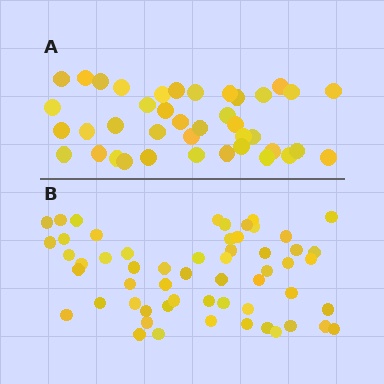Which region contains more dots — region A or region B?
Region B (the bottom region) has more dots.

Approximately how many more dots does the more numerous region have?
Region B has approximately 15 more dots than region A.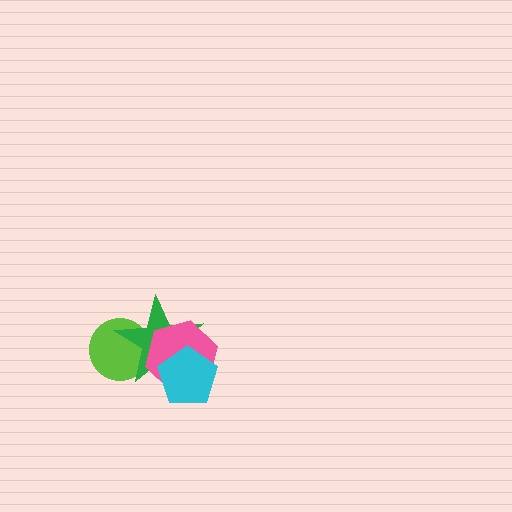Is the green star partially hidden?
Yes, it is partially covered by another shape.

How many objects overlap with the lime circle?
1 object overlaps with the lime circle.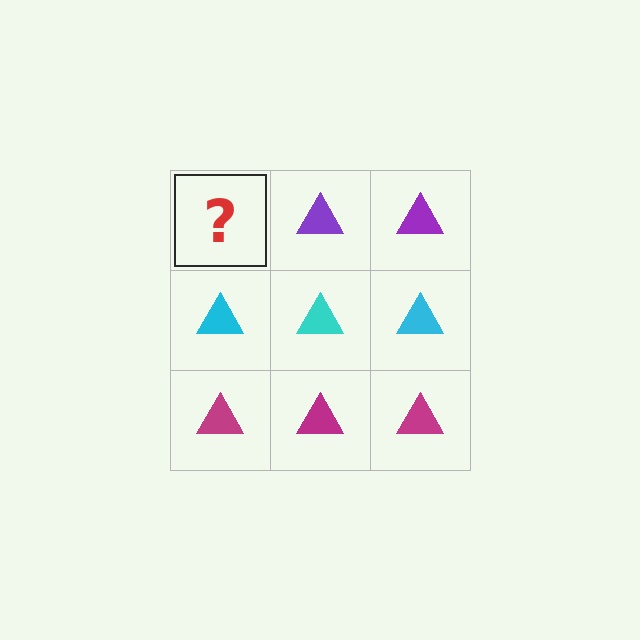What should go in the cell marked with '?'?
The missing cell should contain a purple triangle.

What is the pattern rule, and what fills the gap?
The rule is that each row has a consistent color. The gap should be filled with a purple triangle.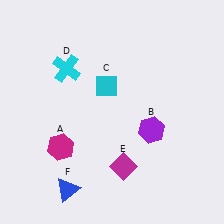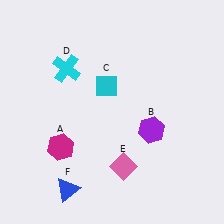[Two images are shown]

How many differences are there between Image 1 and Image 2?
There is 1 difference between the two images.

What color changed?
The diamond (E) changed from magenta in Image 1 to pink in Image 2.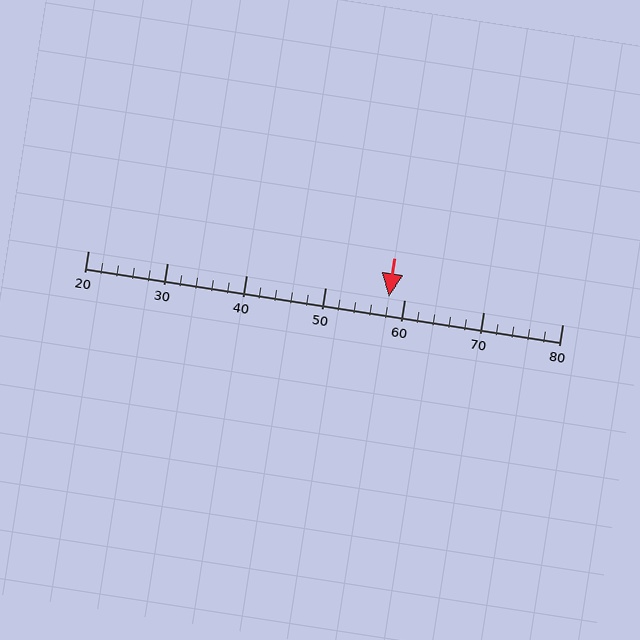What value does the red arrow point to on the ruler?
The red arrow points to approximately 58.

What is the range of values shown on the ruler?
The ruler shows values from 20 to 80.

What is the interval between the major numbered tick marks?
The major tick marks are spaced 10 units apart.